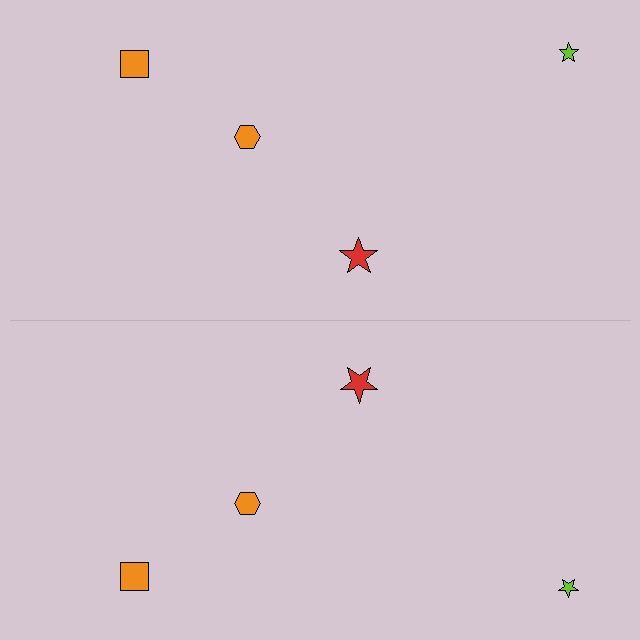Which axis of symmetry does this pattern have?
The pattern has a horizontal axis of symmetry running through the center of the image.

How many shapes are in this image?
There are 8 shapes in this image.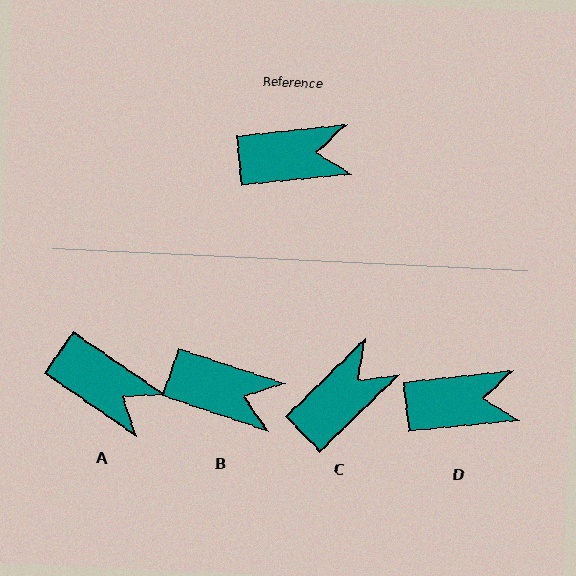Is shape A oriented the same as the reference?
No, it is off by about 40 degrees.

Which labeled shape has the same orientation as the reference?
D.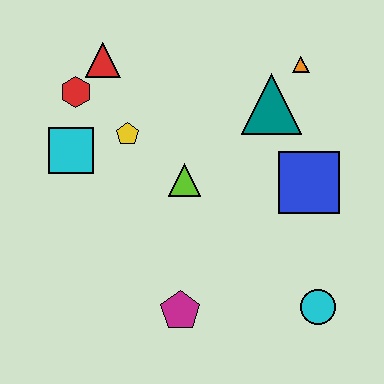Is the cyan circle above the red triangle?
No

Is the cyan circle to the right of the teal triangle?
Yes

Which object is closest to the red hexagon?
The red triangle is closest to the red hexagon.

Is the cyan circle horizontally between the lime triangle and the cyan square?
No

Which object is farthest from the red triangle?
The cyan circle is farthest from the red triangle.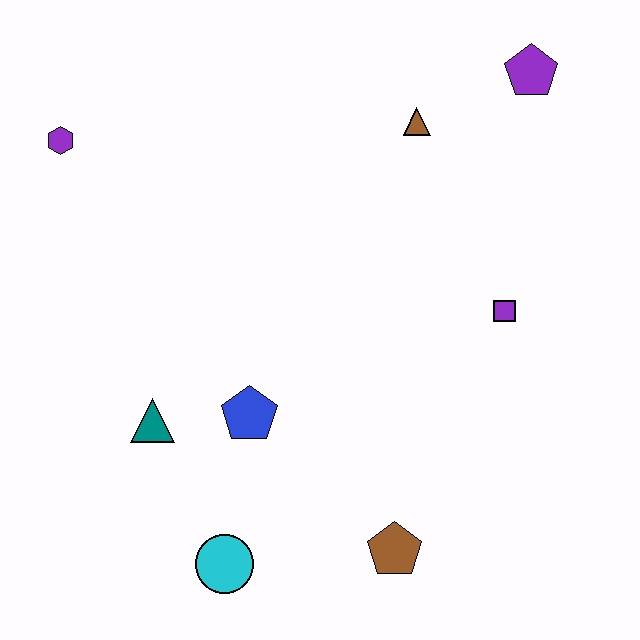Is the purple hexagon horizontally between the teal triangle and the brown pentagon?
No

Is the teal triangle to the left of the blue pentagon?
Yes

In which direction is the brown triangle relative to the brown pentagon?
The brown triangle is above the brown pentagon.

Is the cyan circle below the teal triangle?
Yes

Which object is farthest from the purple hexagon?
The brown pentagon is farthest from the purple hexagon.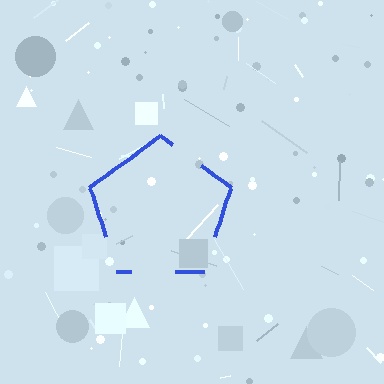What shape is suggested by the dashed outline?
The dashed outline suggests a pentagon.